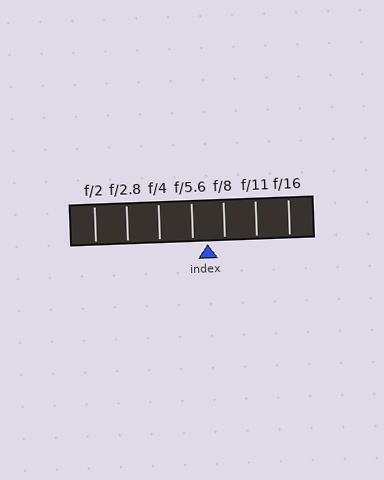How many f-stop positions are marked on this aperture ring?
There are 7 f-stop positions marked.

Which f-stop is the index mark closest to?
The index mark is closest to f/5.6.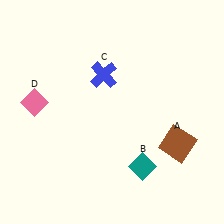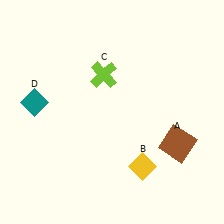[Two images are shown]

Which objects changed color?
B changed from teal to yellow. C changed from blue to lime. D changed from pink to teal.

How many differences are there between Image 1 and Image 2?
There are 3 differences between the two images.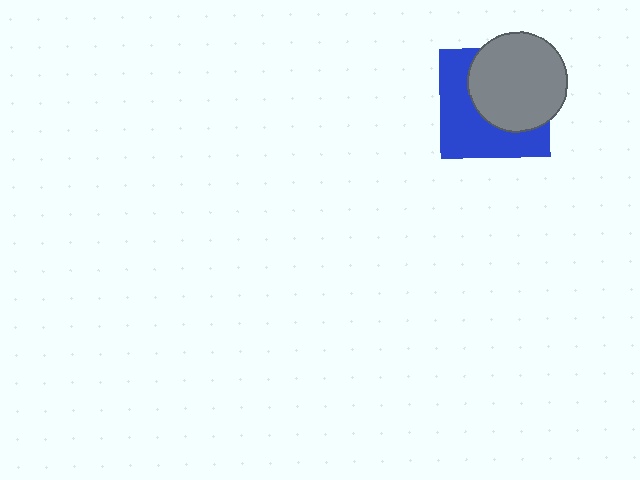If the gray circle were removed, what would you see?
You would see the complete blue square.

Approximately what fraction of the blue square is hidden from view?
Roughly 50% of the blue square is hidden behind the gray circle.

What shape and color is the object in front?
The object in front is a gray circle.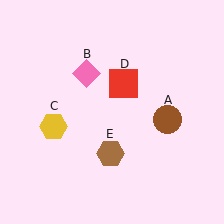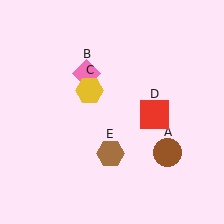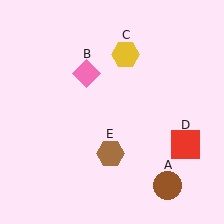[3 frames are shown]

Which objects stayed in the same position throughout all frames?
Pink diamond (object B) and brown hexagon (object E) remained stationary.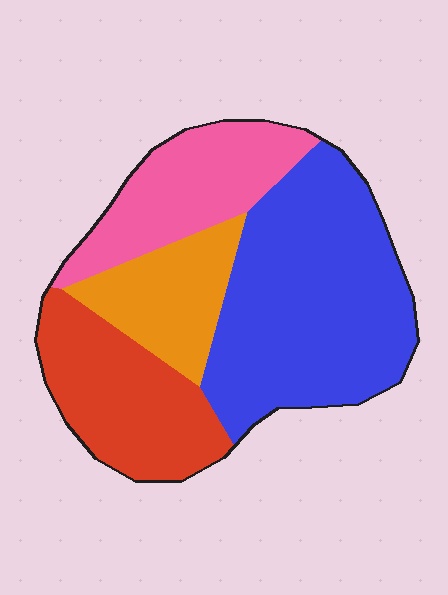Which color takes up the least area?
Orange, at roughly 15%.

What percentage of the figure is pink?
Pink covers around 20% of the figure.